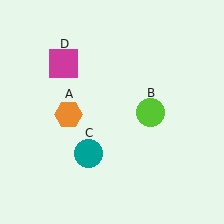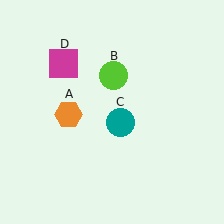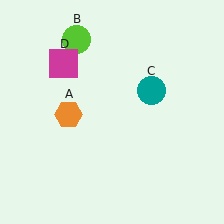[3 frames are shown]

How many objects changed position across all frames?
2 objects changed position: lime circle (object B), teal circle (object C).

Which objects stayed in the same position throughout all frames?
Orange hexagon (object A) and magenta square (object D) remained stationary.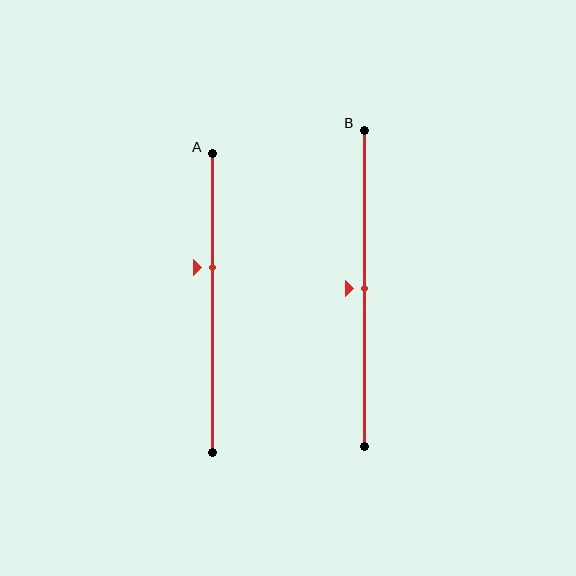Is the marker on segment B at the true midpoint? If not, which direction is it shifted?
Yes, the marker on segment B is at the true midpoint.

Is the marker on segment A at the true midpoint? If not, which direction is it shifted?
No, the marker on segment A is shifted upward by about 12% of the segment length.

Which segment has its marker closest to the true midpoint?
Segment B has its marker closest to the true midpoint.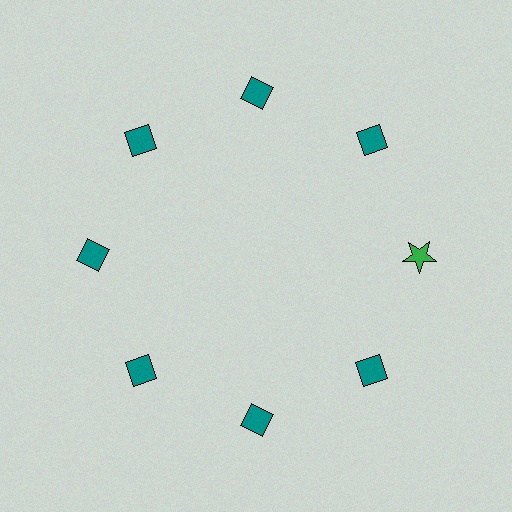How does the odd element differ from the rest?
It differs in both color (green instead of teal) and shape (star instead of diamond).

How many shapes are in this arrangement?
There are 8 shapes arranged in a ring pattern.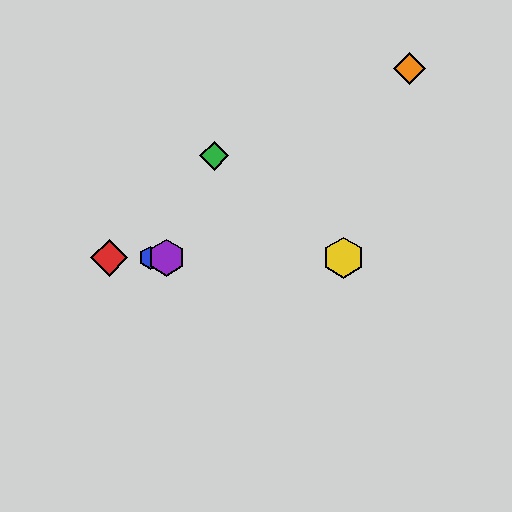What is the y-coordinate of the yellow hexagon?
The yellow hexagon is at y≈258.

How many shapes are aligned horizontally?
4 shapes (the red diamond, the blue hexagon, the yellow hexagon, the purple hexagon) are aligned horizontally.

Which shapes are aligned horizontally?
The red diamond, the blue hexagon, the yellow hexagon, the purple hexagon are aligned horizontally.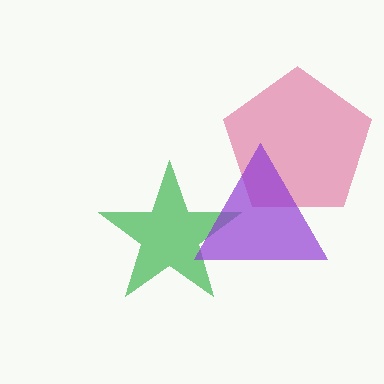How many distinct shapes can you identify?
There are 3 distinct shapes: a green star, a pink pentagon, a purple triangle.